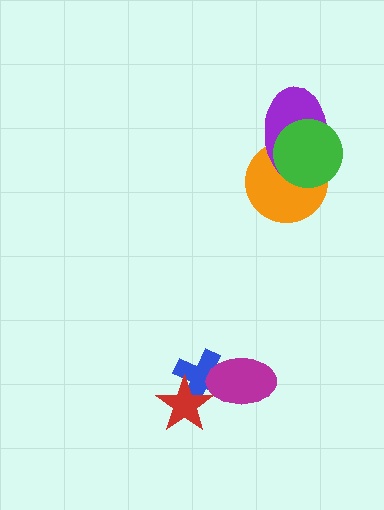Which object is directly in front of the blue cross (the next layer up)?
The magenta ellipse is directly in front of the blue cross.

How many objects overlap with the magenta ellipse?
1 object overlaps with the magenta ellipse.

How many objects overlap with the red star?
1 object overlaps with the red star.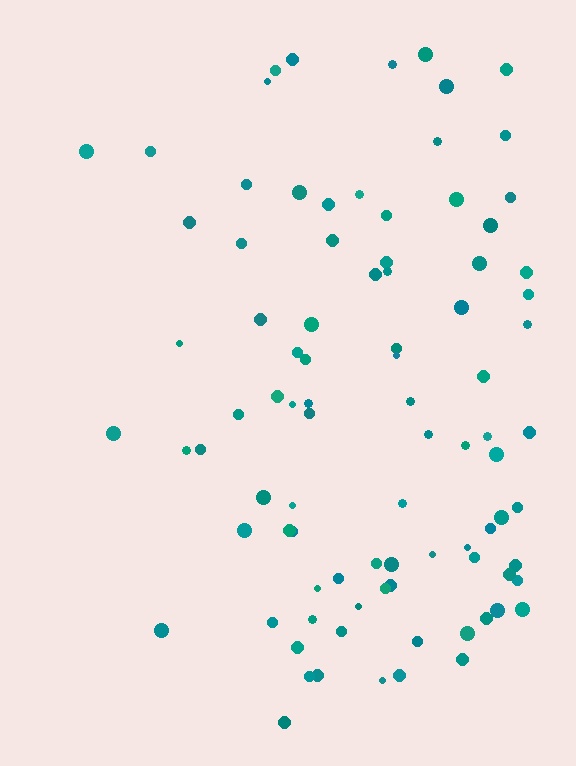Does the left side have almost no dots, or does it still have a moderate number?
Still a moderate number, just noticeably fewer than the right.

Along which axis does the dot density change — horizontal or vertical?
Horizontal.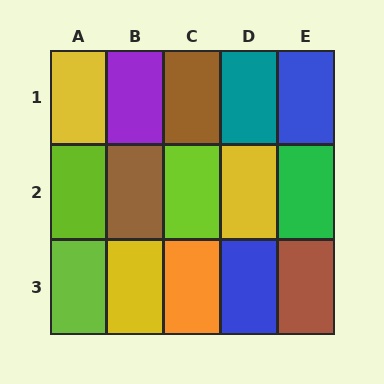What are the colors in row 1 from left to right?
Yellow, purple, brown, teal, blue.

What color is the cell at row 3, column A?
Lime.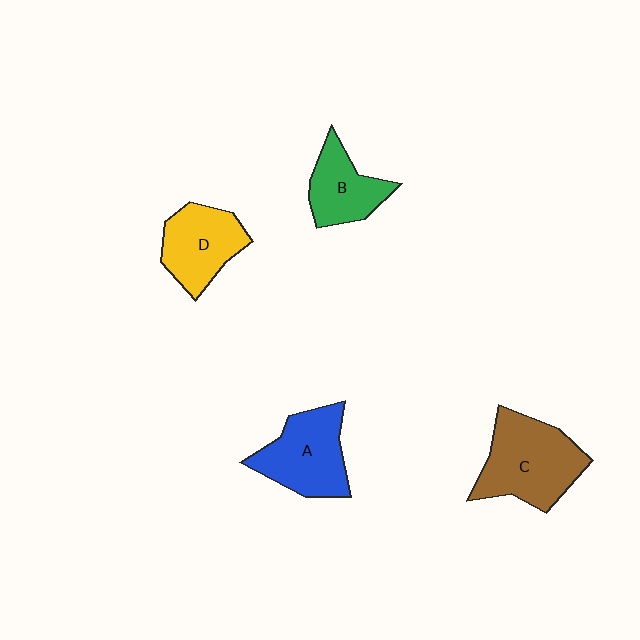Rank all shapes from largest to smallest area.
From largest to smallest: C (brown), A (blue), D (yellow), B (green).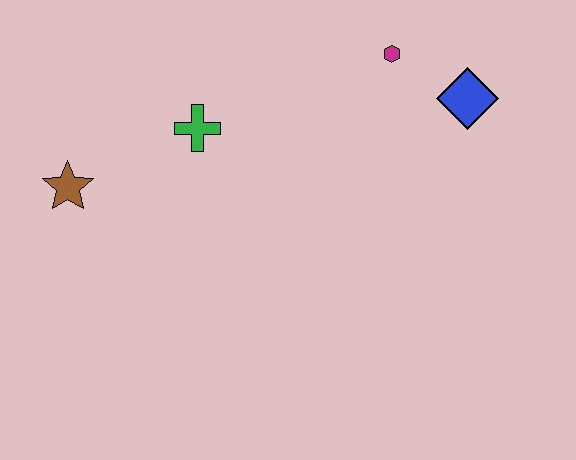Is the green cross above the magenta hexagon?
No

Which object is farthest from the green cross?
The blue diamond is farthest from the green cross.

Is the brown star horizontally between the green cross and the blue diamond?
No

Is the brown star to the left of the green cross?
Yes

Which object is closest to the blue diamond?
The magenta hexagon is closest to the blue diamond.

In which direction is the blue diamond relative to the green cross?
The blue diamond is to the right of the green cross.